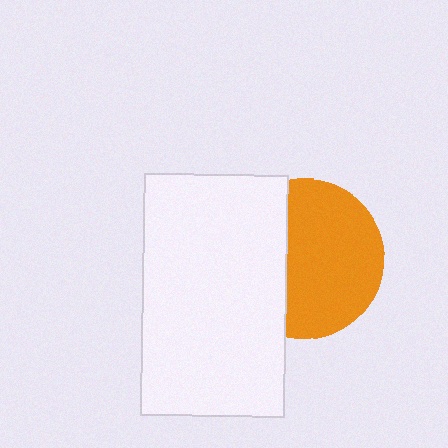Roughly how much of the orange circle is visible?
About half of it is visible (roughly 63%).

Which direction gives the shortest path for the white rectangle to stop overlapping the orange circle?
Moving left gives the shortest separation.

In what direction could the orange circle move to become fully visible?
The orange circle could move right. That would shift it out from behind the white rectangle entirely.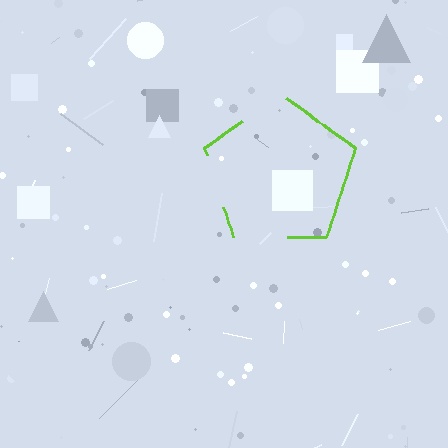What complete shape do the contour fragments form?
The contour fragments form a pentagon.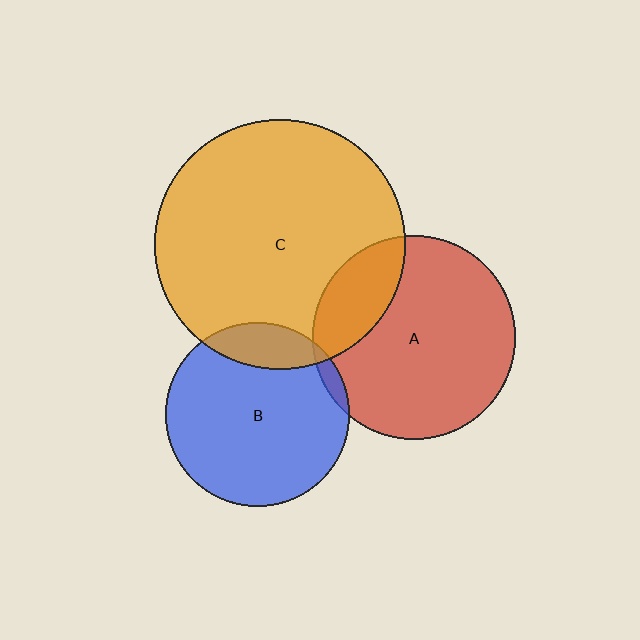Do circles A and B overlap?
Yes.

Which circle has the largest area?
Circle C (orange).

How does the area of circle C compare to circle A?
Approximately 1.5 times.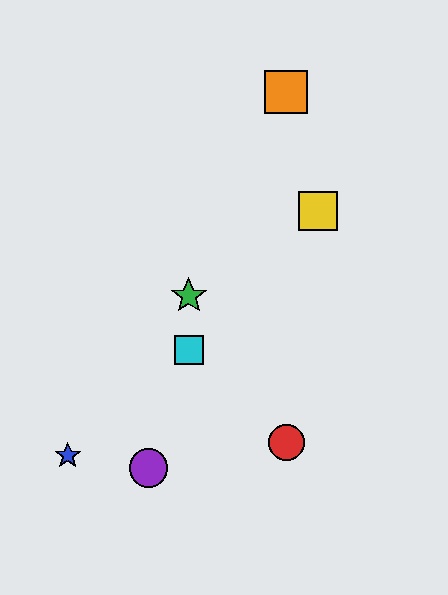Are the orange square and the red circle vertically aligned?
Yes, both are at x≈286.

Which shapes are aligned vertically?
The red circle, the orange square are aligned vertically.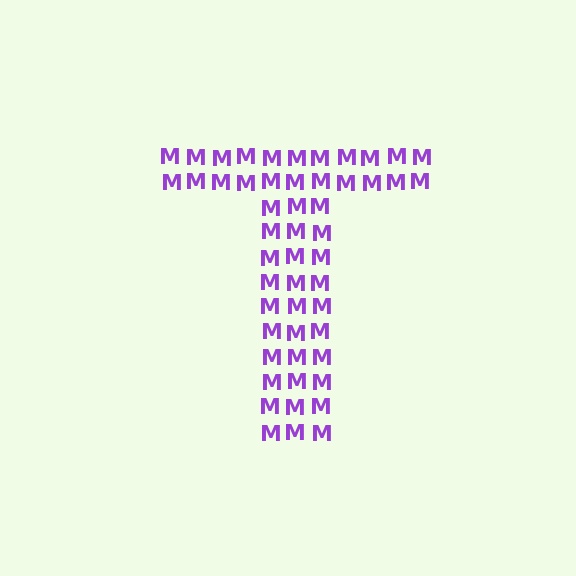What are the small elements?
The small elements are letter M's.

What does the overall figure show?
The overall figure shows the letter T.